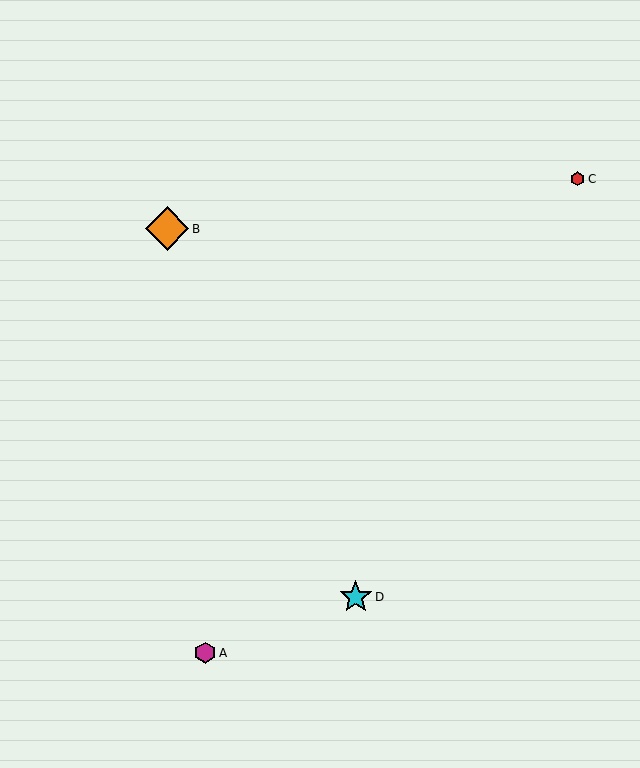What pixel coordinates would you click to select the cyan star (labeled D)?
Click at (356, 597) to select the cyan star D.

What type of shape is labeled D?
Shape D is a cyan star.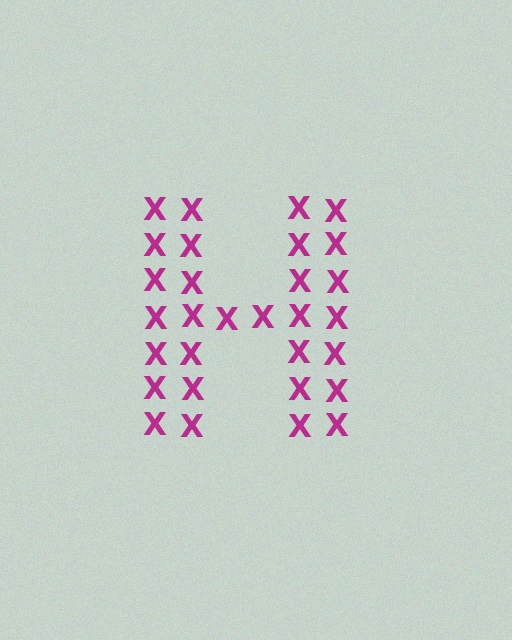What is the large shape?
The large shape is the letter H.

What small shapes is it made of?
It is made of small letter X's.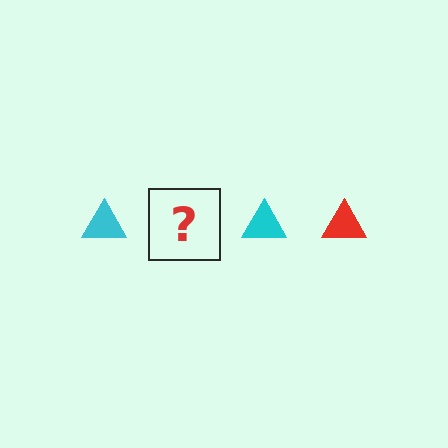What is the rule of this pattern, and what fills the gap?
The rule is that the pattern cycles through cyan, red triangles. The gap should be filled with a red triangle.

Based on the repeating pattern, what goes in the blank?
The blank should be a red triangle.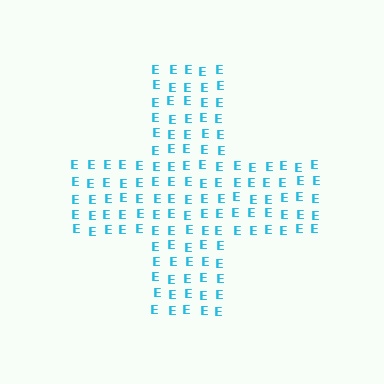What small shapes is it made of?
It is made of small letter E's.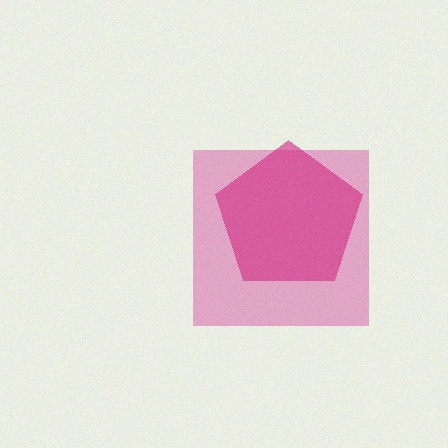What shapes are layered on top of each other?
The layered shapes are: a pink square, a magenta pentagon.